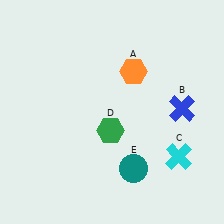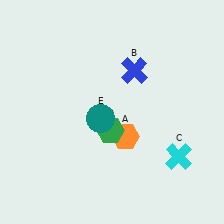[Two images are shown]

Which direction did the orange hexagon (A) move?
The orange hexagon (A) moved down.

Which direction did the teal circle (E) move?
The teal circle (E) moved up.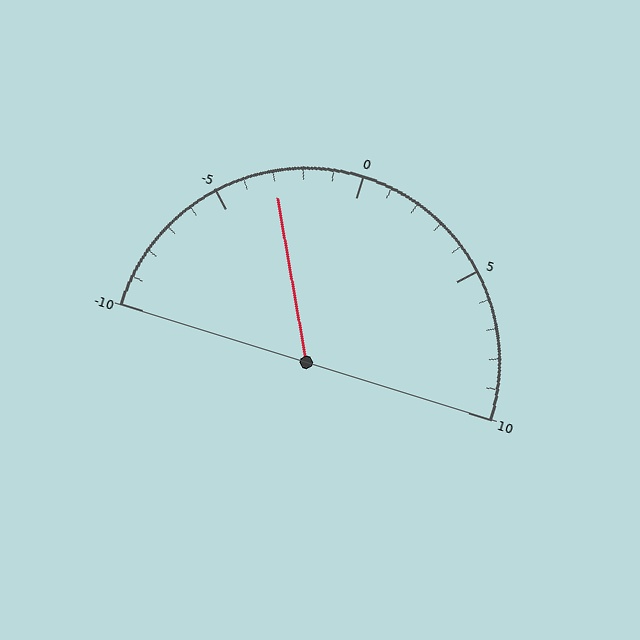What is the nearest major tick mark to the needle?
The nearest major tick mark is -5.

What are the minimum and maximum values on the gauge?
The gauge ranges from -10 to 10.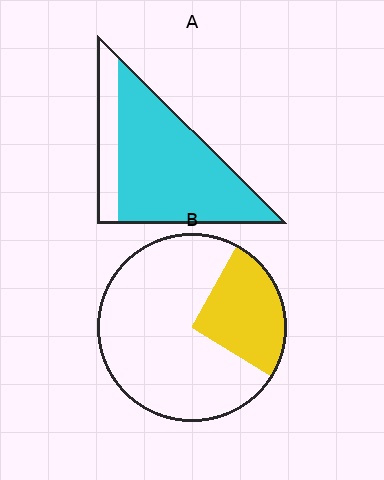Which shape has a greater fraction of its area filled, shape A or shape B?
Shape A.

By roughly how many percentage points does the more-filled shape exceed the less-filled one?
By roughly 55 percentage points (A over B).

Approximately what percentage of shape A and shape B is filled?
A is approximately 80% and B is approximately 25%.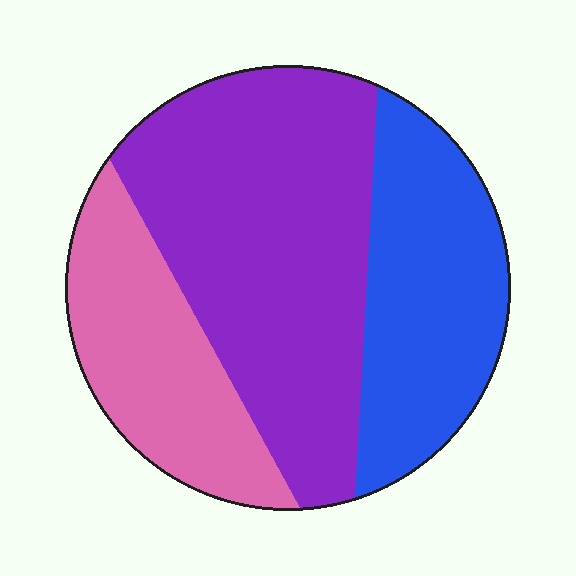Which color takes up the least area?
Pink, at roughly 25%.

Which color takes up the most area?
Purple, at roughly 50%.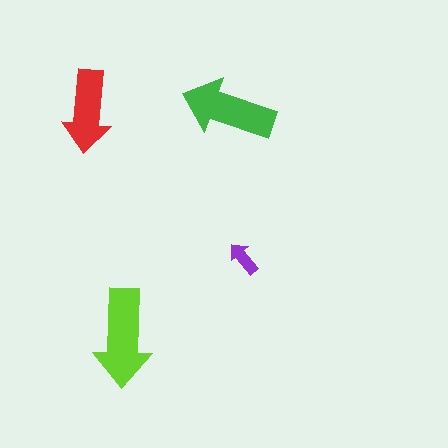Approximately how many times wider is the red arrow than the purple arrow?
About 2.5 times wider.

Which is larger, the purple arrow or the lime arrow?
The lime one.